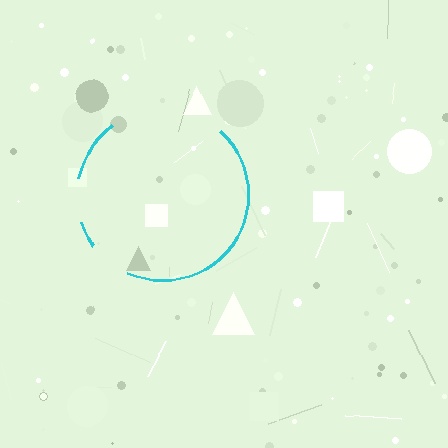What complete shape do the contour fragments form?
The contour fragments form a circle.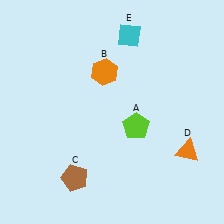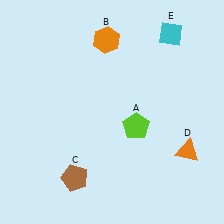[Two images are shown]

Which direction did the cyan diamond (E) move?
The cyan diamond (E) moved right.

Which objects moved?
The objects that moved are: the orange hexagon (B), the cyan diamond (E).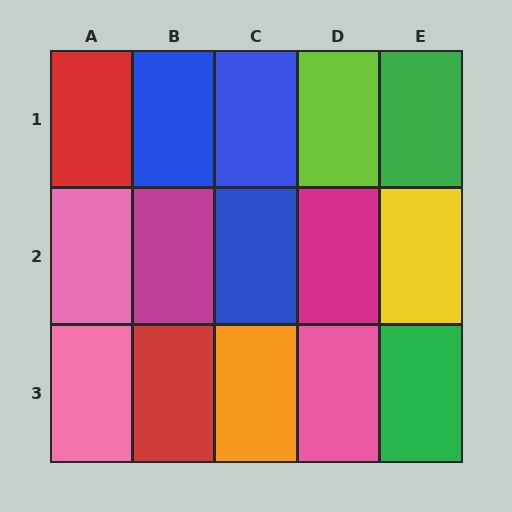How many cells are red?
2 cells are red.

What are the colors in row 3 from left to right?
Pink, red, orange, pink, green.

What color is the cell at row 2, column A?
Pink.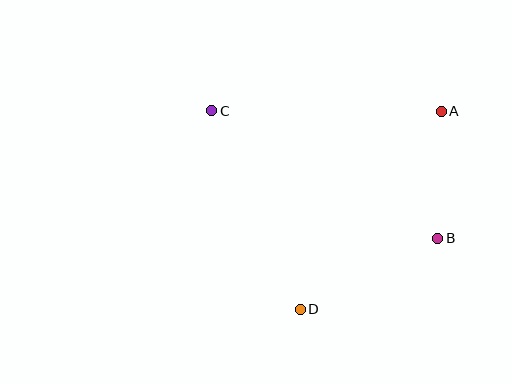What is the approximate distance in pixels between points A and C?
The distance between A and C is approximately 229 pixels.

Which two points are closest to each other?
Points A and B are closest to each other.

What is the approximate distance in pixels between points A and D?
The distance between A and D is approximately 243 pixels.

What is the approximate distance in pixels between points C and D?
The distance between C and D is approximately 217 pixels.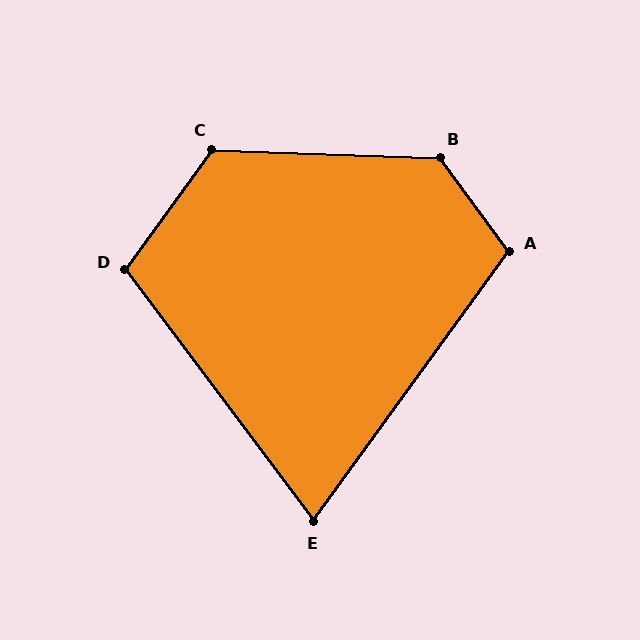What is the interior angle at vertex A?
Approximately 107 degrees (obtuse).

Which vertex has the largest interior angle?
B, at approximately 129 degrees.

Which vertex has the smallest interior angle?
E, at approximately 73 degrees.